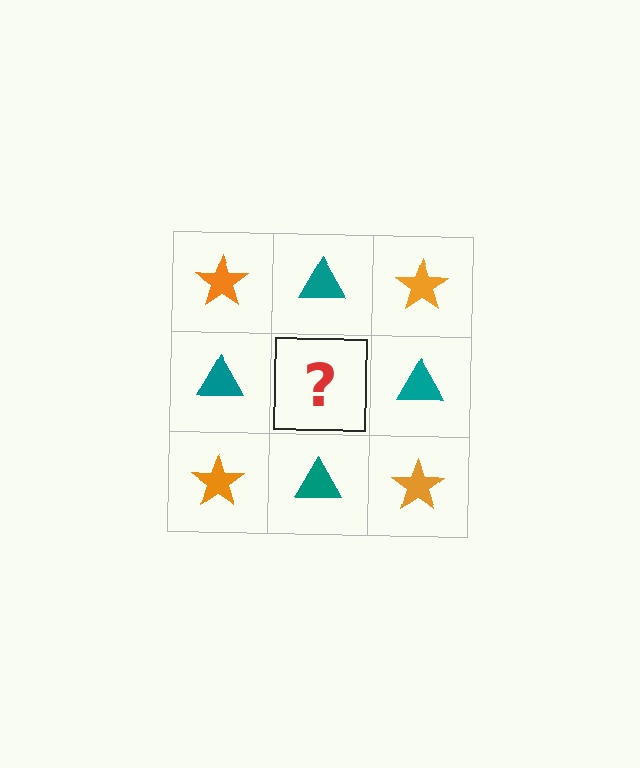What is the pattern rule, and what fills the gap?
The rule is that it alternates orange star and teal triangle in a checkerboard pattern. The gap should be filled with an orange star.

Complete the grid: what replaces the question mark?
The question mark should be replaced with an orange star.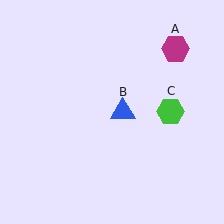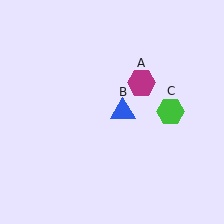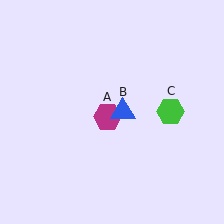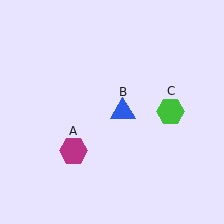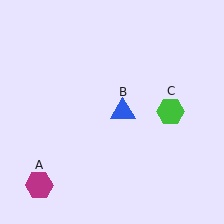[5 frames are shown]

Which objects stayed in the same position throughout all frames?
Blue triangle (object B) and green hexagon (object C) remained stationary.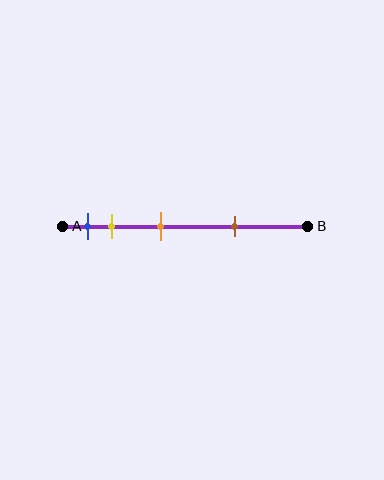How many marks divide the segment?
There are 4 marks dividing the segment.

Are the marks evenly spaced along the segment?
No, the marks are not evenly spaced.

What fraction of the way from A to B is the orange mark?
The orange mark is approximately 40% (0.4) of the way from A to B.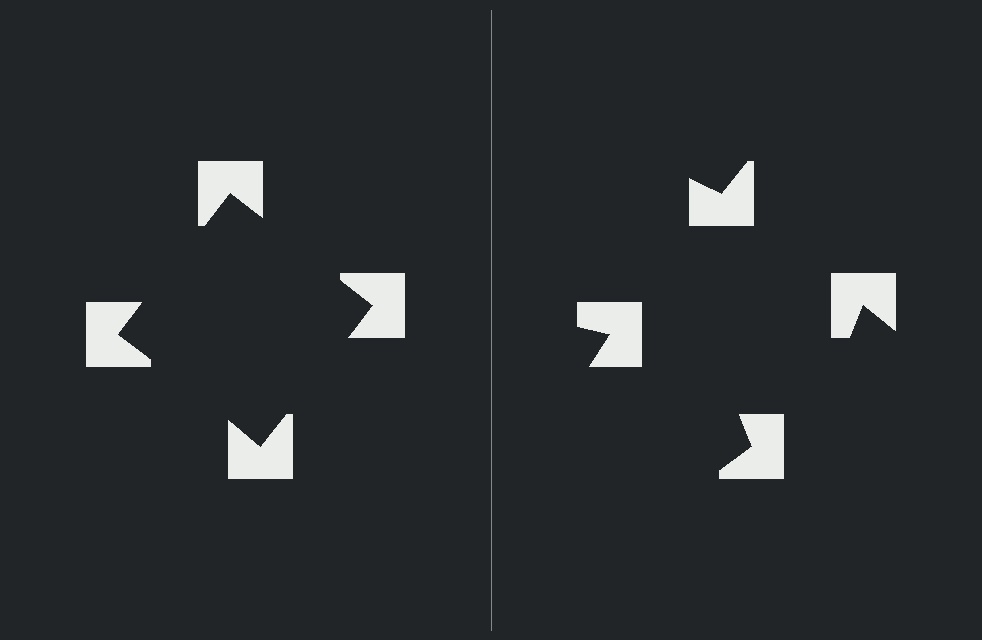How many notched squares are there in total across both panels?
8 — 4 on each side.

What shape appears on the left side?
An illusory square.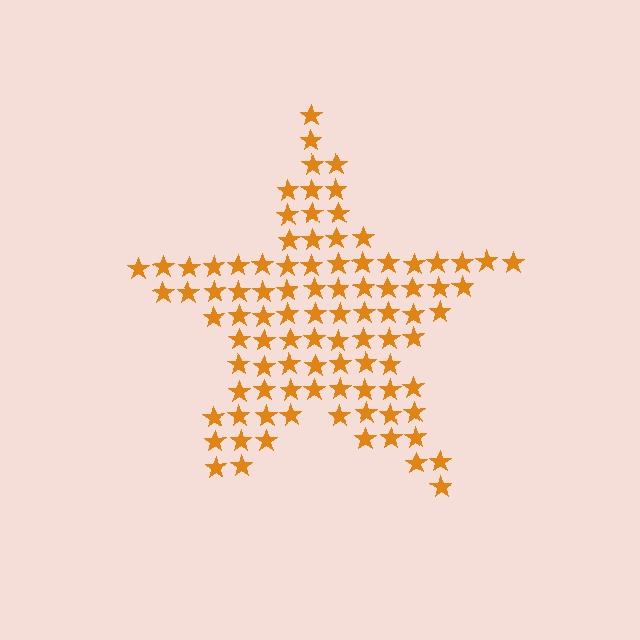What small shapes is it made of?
It is made of small stars.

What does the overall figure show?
The overall figure shows a star.